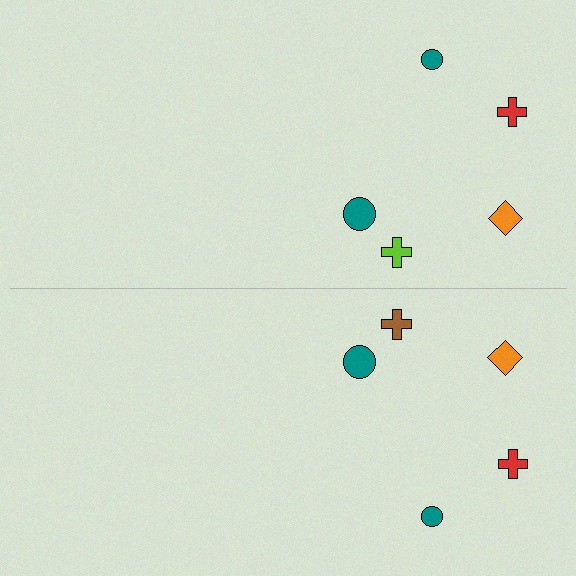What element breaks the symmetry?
The brown cross on the bottom side breaks the symmetry — its mirror counterpart is lime.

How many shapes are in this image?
There are 10 shapes in this image.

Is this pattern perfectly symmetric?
No, the pattern is not perfectly symmetric. The brown cross on the bottom side breaks the symmetry — its mirror counterpart is lime.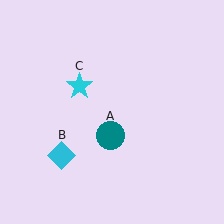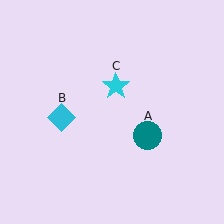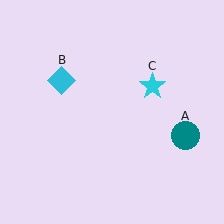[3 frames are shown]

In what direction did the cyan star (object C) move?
The cyan star (object C) moved right.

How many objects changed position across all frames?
3 objects changed position: teal circle (object A), cyan diamond (object B), cyan star (object C).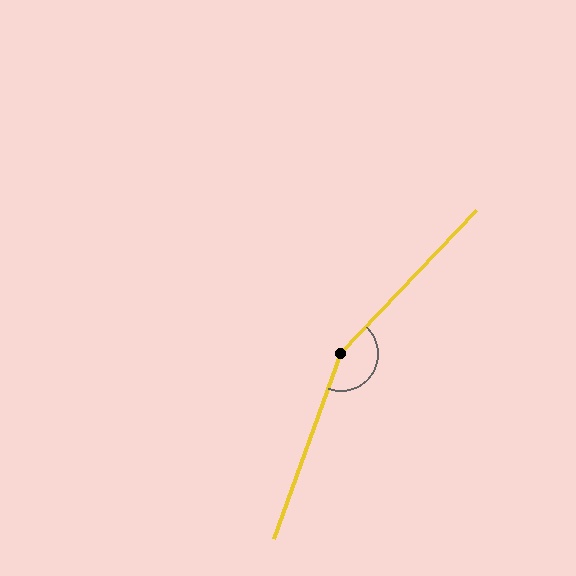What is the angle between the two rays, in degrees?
Approximately 156 degrees.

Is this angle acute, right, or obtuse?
It is obtuse.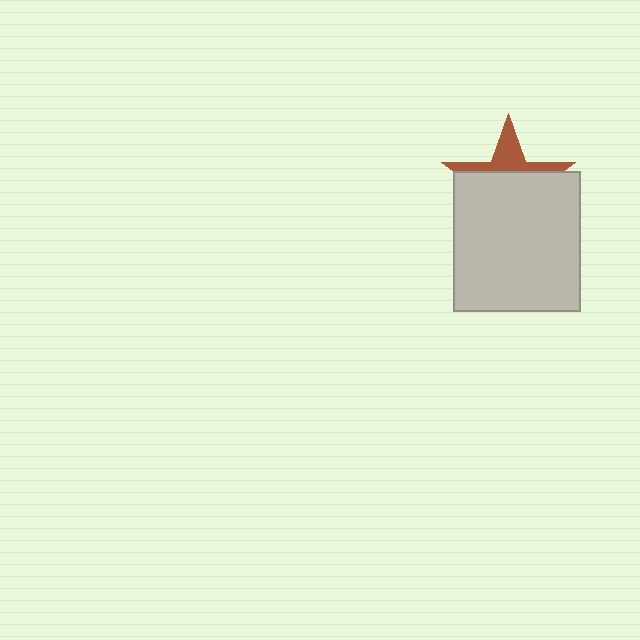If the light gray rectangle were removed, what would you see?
You would see the complete brown star.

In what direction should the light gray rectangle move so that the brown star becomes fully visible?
The light gray rectangle should move down. That is the shortest direction to clear the overlap and leave the brown star fully visible.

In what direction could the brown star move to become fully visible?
The brown star could move up. That would shift it out from behind the light gray rectangle entirely.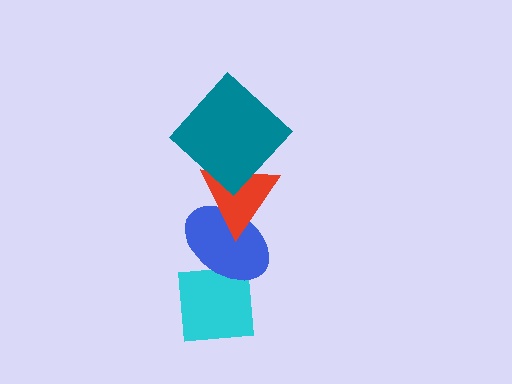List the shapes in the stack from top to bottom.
From top to bottom: the teal diamond, the red triangle, the blue ellipse, the cyan square.